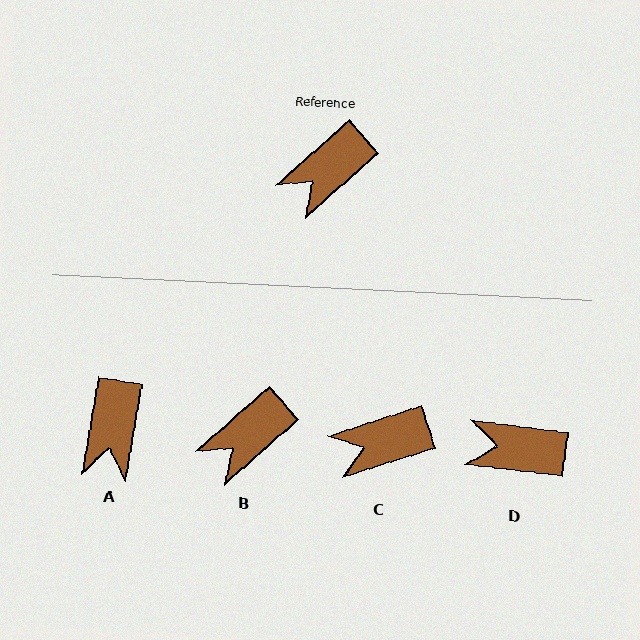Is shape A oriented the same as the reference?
No, it is off by about 39 degrees.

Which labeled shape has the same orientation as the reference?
B.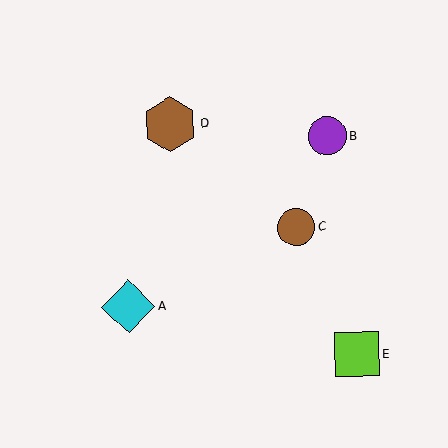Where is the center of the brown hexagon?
The center of the brown hexagon is at (170, 124).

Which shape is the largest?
The brown hexagon (labeled D) is the largest.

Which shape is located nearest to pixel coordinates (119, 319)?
The cyan diamond (labeled A) at (128, 307) is nearest to that location.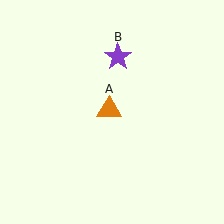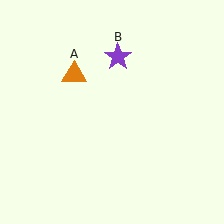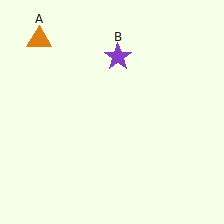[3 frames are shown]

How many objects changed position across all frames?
1 object changed position: orange triangle (object A).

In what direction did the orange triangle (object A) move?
The orange triangle (object A) moved up and to the left.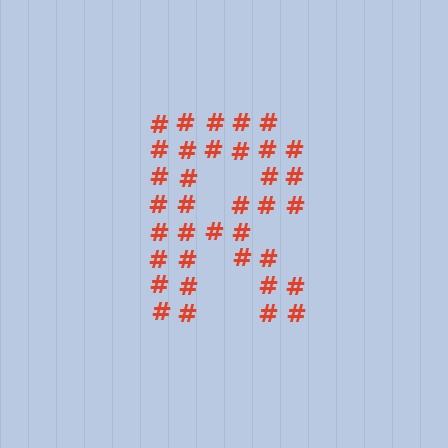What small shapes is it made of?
It is made of small hash symbols.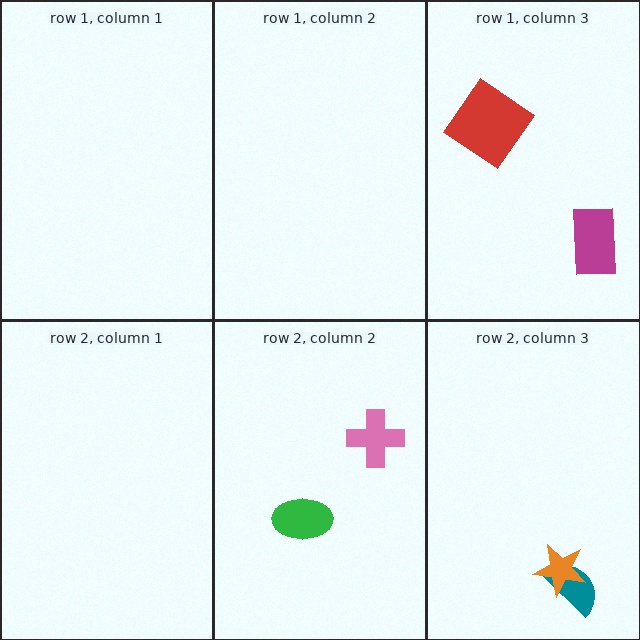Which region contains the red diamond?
The row 1, column 3 region.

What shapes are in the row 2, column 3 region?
The teal semicircle, the orange star.